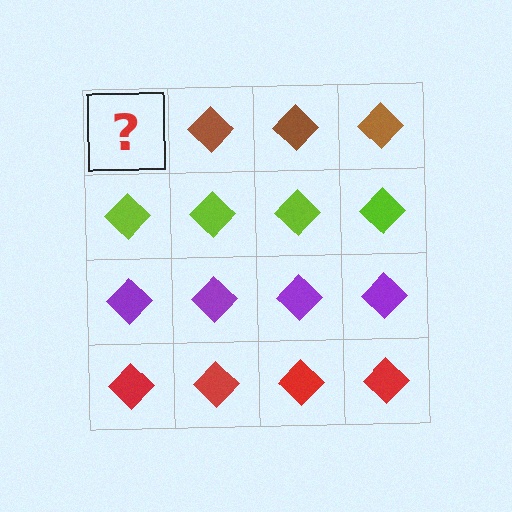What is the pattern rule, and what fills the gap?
The rule is that each row has a consistent color. The gap should be filled with a brown diamond.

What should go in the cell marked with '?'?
The missing cell should contain a brown diamond.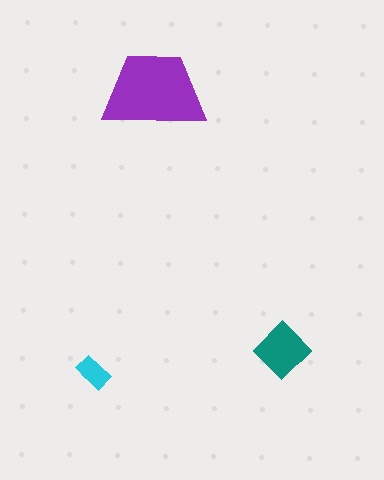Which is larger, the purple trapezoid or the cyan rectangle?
The purple trapezoid.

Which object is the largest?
The purple trapezoid.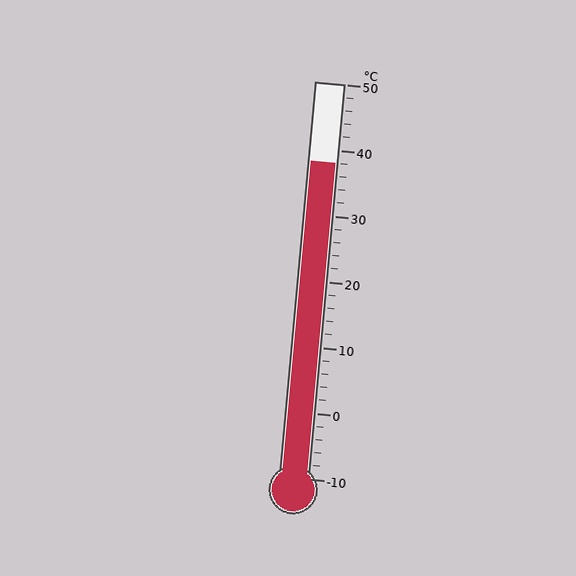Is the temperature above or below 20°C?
The temperature is above 20°C.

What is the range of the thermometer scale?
The thermometer scale ranges from -10°C to 50°C.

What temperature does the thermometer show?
The thermometer shows approximately 38°C.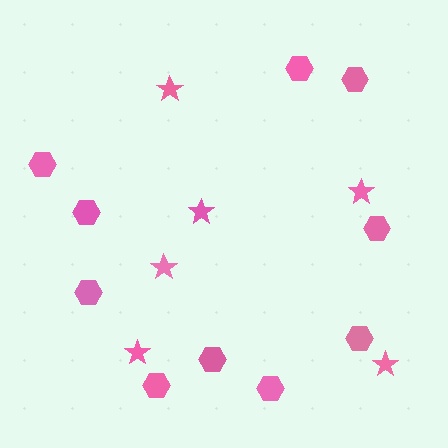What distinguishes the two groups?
There are 2 groups: one group of hexagons (10) and one group of stars (6).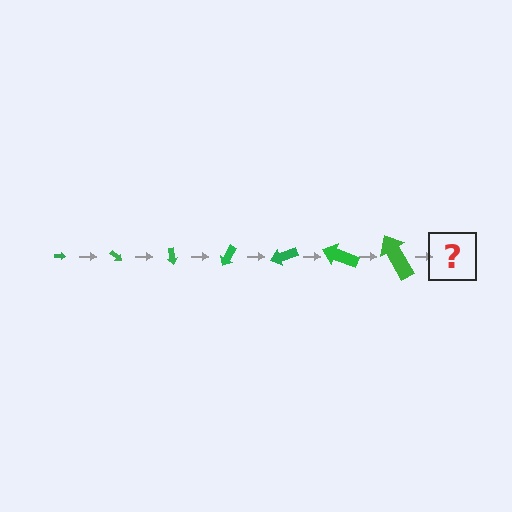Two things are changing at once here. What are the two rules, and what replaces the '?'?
The two rules are that the arrow grows larger each step and it rotates 40 degrees each step. The '?' should be an arrow, larger than the previous one and rotated 280 degrees from the start.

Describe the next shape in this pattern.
It should be an arrow, larger than the previous one and rotated 280 degrees from the start.